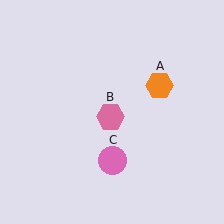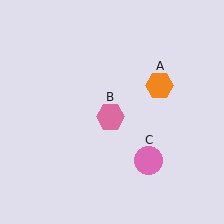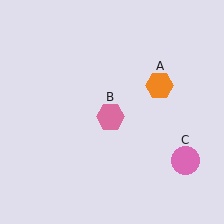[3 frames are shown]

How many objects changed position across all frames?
1 object changed position: pink circle (object C).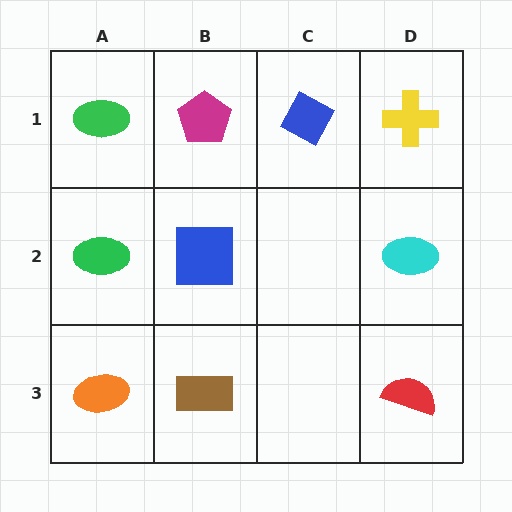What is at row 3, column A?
An orange ellipse.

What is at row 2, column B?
A blue square.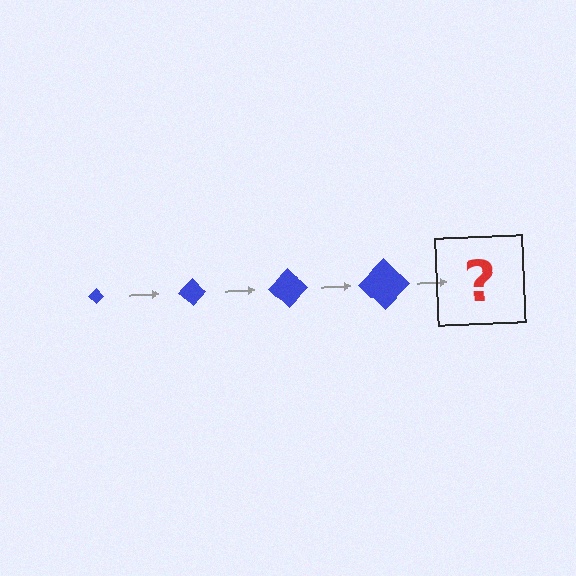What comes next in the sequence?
The next element should be a blue diamond, larger than the previous one.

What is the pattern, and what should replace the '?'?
The pattern is that the diamond gets progressively larger each step. The '?' should be a blue diamond, larger than the previous one.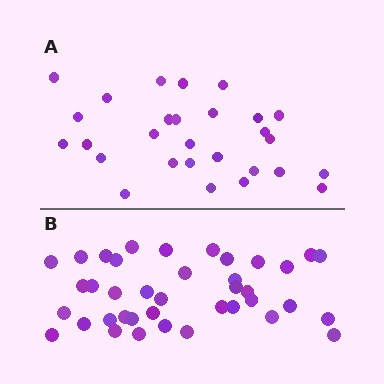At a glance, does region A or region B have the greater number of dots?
Region B (the bottom region) has more dots.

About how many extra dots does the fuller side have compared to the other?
Region B has roughly 12 or so more dots than region A.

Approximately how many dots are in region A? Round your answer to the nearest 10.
About 30 dots. (The exact count is 28, which rounds to 30.)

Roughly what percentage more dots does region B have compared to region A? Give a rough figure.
About 40% more.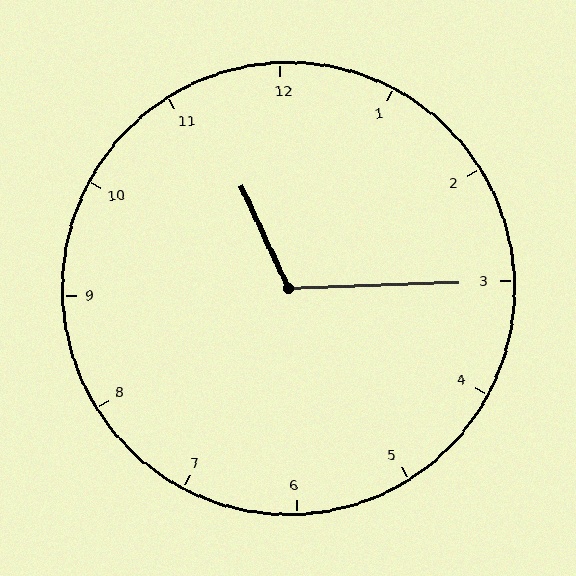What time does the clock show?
11:15.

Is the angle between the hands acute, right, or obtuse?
It is obtuse.